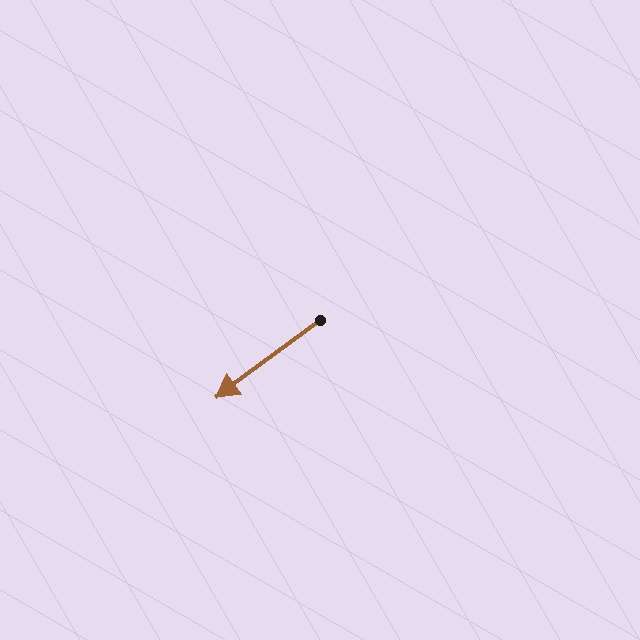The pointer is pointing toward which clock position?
Roughly 8 o'clock.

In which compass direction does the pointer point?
Southwest.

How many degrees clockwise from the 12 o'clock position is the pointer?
Approximately 233 degrees.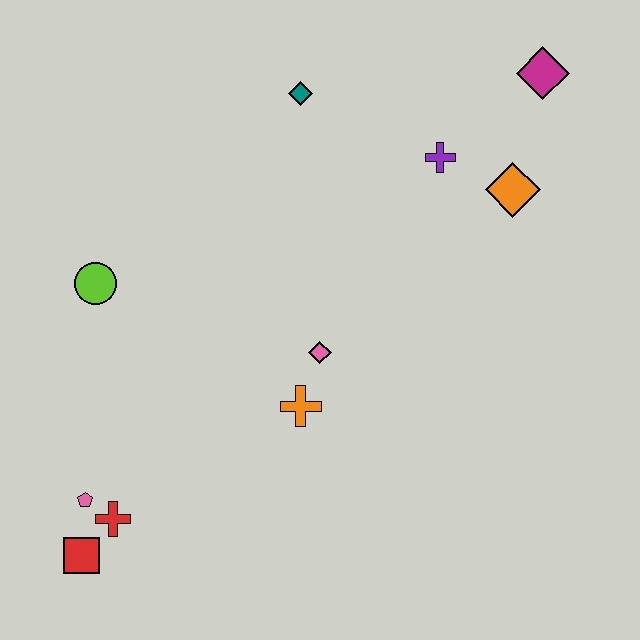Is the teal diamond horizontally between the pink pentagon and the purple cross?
Yes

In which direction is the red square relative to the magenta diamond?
The red square is below the magenta diamond.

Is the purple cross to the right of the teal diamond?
Yes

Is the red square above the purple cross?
No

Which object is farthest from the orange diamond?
The red square is farthest from the orange diamond.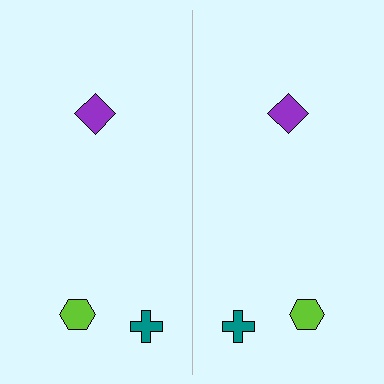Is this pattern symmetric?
Yes, this pattern has bilateral (reflection) symmetry.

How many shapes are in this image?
There are 6 shapes in this image.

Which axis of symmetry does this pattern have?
The pattern has a vertical axis of symmetry running through the center of the image.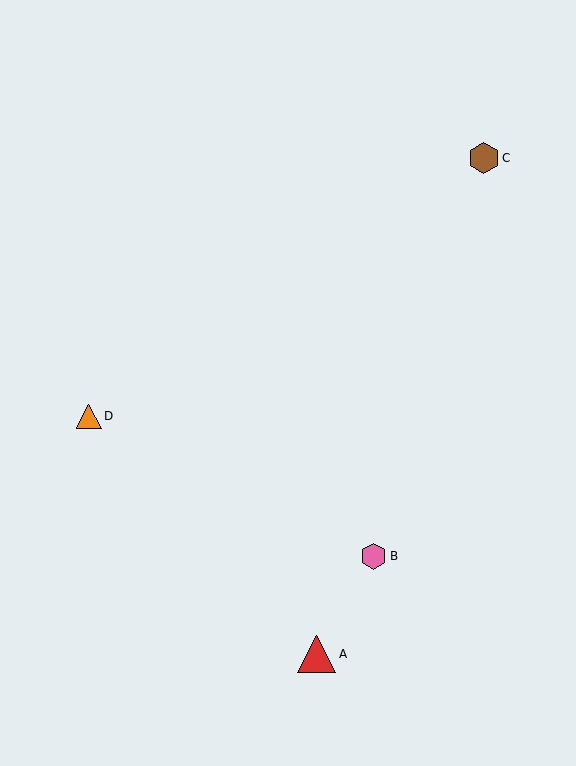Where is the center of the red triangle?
The center of the red triangle is at (317, 654).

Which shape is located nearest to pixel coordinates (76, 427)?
The orange triangle (labeled D) at (89, 416) is nearest to that location.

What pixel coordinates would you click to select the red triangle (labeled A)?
Click at (317, 654) to select the red triangle A.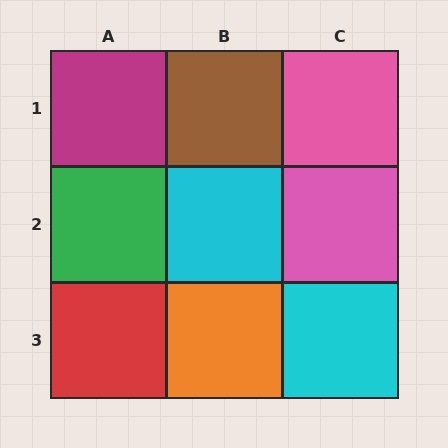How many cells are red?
1 cell is red.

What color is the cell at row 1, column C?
Pink.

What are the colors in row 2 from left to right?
Green, cyan, pink.